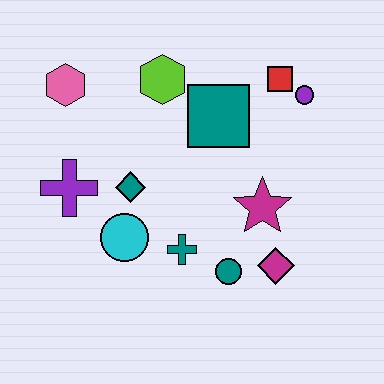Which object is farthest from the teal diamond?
The purple circle is farthest from the teal diamond.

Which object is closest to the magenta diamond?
The teal circle is closest to the magenta diamond.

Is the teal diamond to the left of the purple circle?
Yes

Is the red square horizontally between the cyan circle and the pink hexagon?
No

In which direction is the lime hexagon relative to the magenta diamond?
The lime hexagon is above the magenta diamond.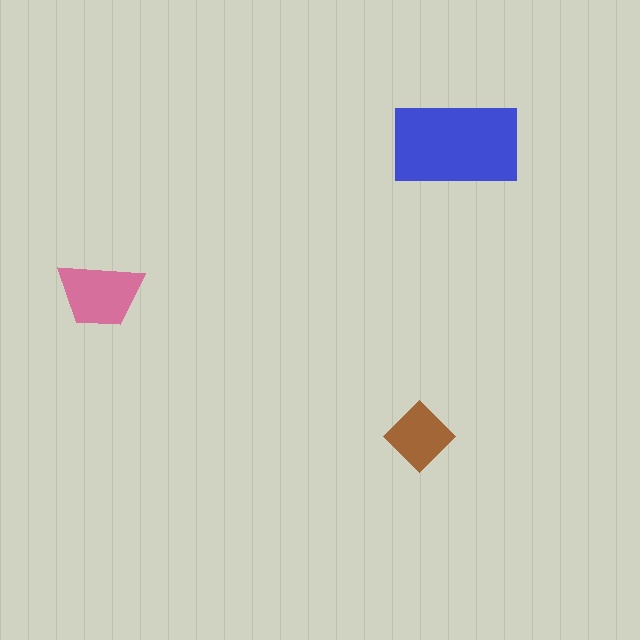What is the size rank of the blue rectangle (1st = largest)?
1st.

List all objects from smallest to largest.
The brown diamond, the pink trapezoid, the blue rectangle.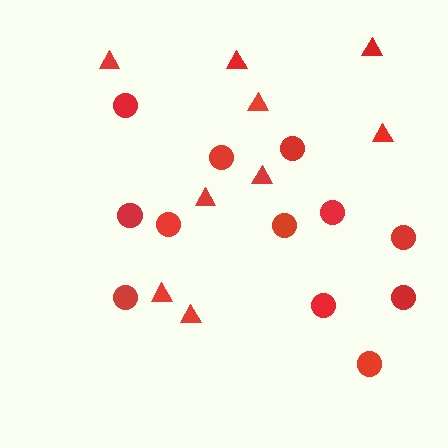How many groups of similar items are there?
There are 2 groups: one group of circles (12) and one group of triangles (9).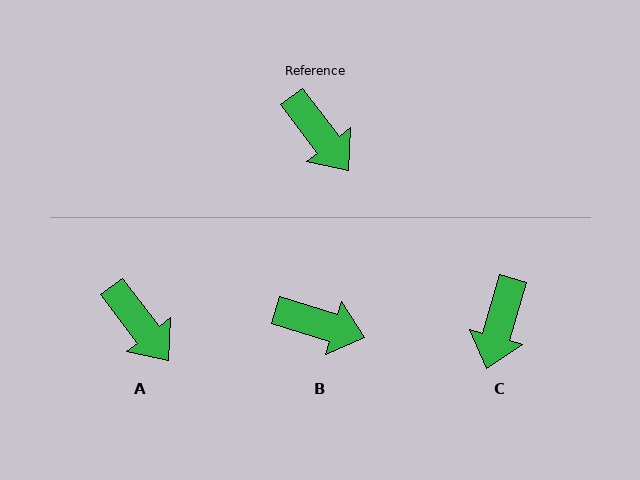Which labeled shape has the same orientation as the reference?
A.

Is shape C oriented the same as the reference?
No, it is off by about 54 degrees.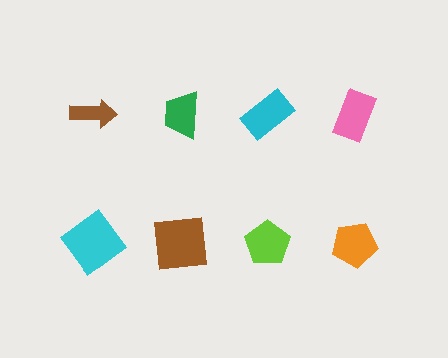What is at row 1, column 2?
A green trapezoid.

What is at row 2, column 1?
A cyan diamond.